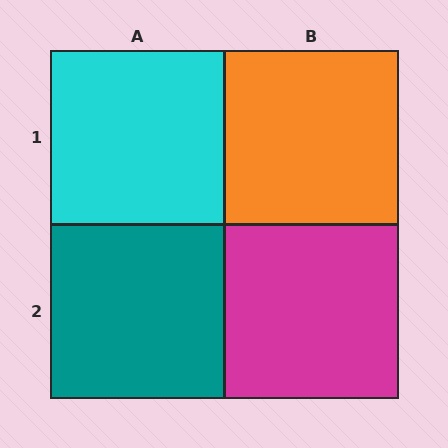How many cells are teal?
1 cell is teal.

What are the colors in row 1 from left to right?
Cyan, orange.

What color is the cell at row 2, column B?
Magenta.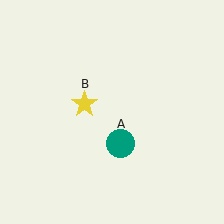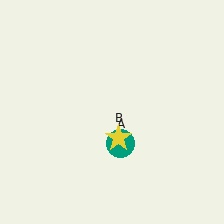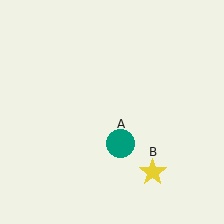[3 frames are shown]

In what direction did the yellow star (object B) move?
The yellow star (object B) moved down and to the right.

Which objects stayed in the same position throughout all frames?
Teal circle (object A) remained stationary.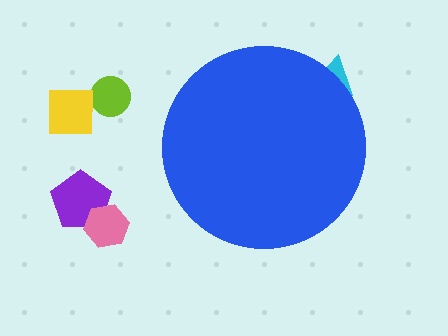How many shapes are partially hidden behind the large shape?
1 shape is partially hidden.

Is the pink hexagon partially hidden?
No, the pink hexagon is fully visible.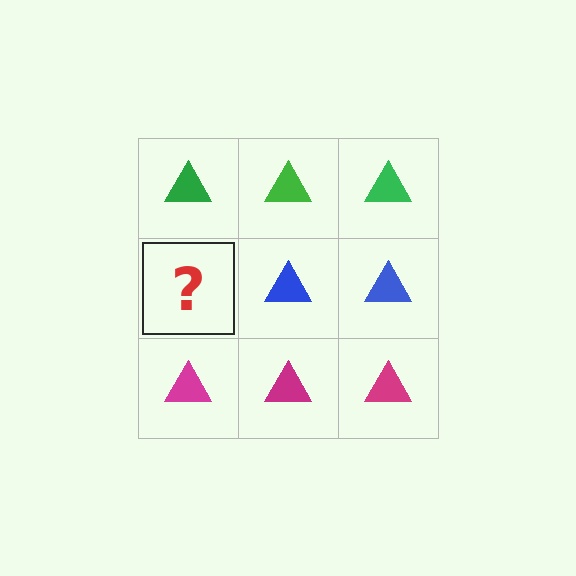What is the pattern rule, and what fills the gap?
The rule is that each row has a consistent color. The gap should be filled with a blue triangle.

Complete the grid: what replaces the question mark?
The question mark should be replaced with a blue triangle.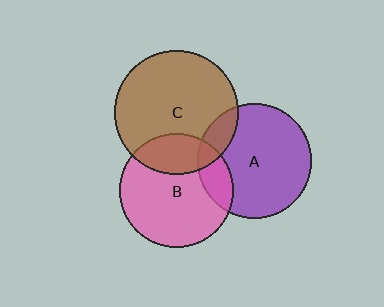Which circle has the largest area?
Circle C (brown).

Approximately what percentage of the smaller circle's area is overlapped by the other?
Approximately 25%.